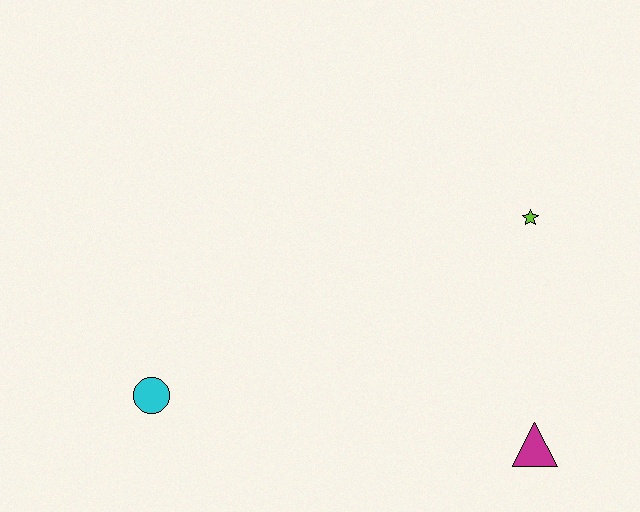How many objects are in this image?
There are 3 objects.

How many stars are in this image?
There is 1 star.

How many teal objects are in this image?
There are no teal objects.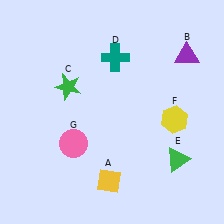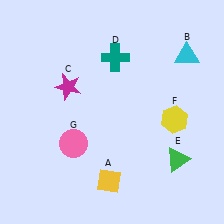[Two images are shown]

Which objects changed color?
B changed from purple to cyan. C changed from green to magenta.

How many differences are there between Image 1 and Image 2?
There are 2 differences between the two images.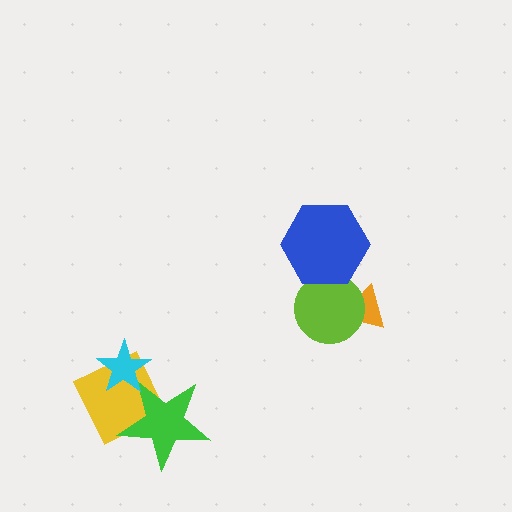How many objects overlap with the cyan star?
2 objects overlap with the cyan star.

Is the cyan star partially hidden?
No, no other shape covers it.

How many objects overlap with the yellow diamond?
2 objects overlap with the yellow diamond.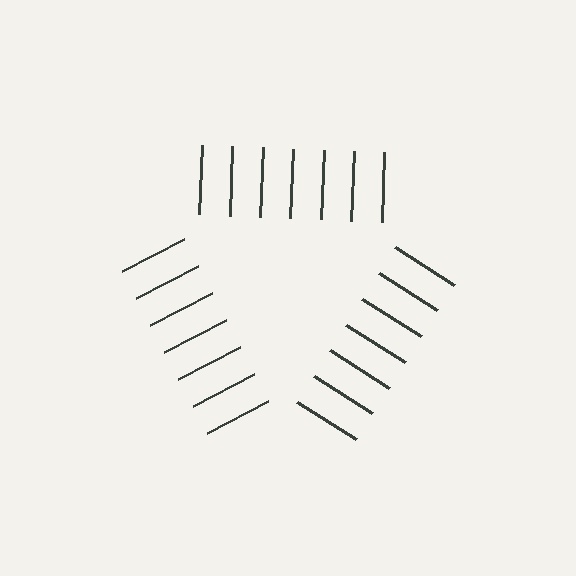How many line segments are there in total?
21 — 7 along each of the 3 edges.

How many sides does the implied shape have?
3 sides — the line-ends trace a triangle.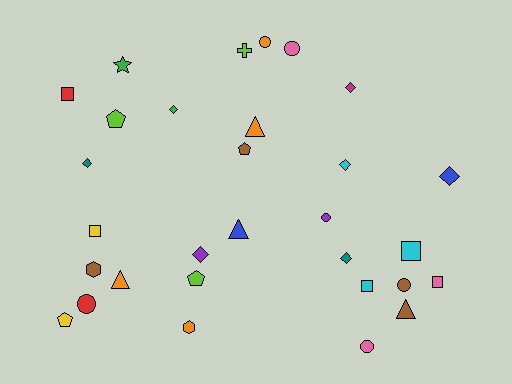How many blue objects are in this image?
There are 2 blue objects.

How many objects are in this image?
There are 30 objects.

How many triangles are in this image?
There are 4 triangles.